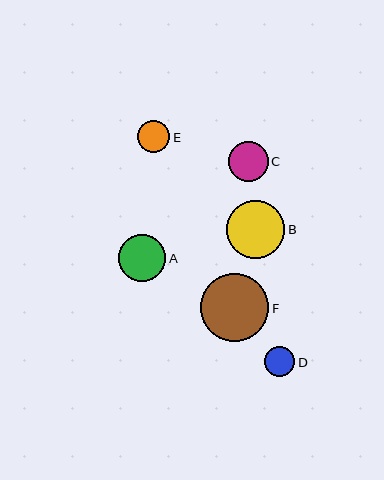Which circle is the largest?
Circle F is the largest with a size of approximately 68 pixels.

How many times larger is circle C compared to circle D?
Circle C is approximately 1.3 times the size of circle D.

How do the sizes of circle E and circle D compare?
Circle E and circle D are approximately the same size.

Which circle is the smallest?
Circle D is the smallest with a size of approximately 30 pixels.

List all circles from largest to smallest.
From largest to smallest: F, B, A, C, E, D.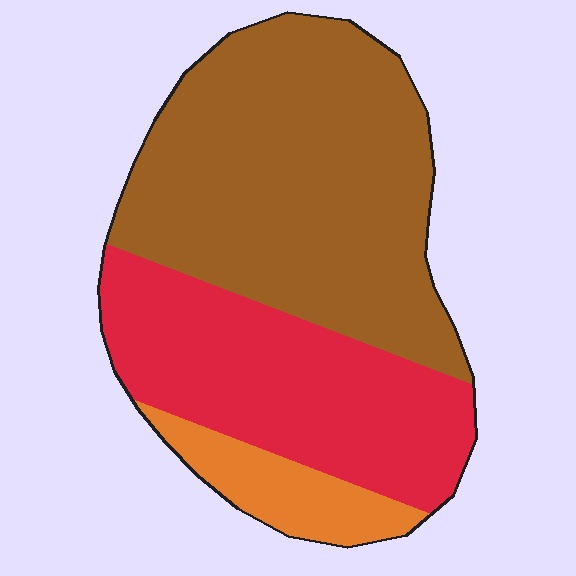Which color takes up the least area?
Orange, at roughly 10%.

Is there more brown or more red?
Brown.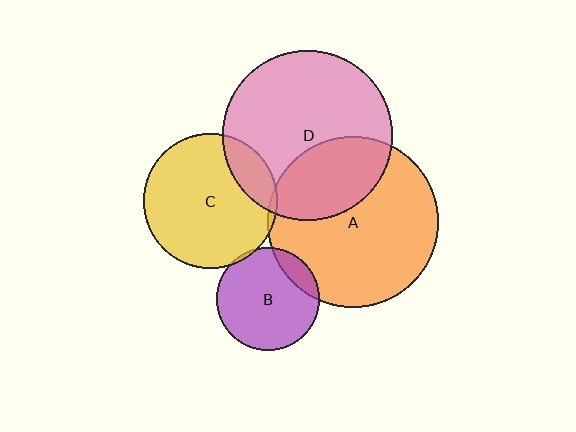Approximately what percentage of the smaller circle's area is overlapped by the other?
Approximately 30%.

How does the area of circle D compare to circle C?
Approximately 1.6 times.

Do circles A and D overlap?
Yes.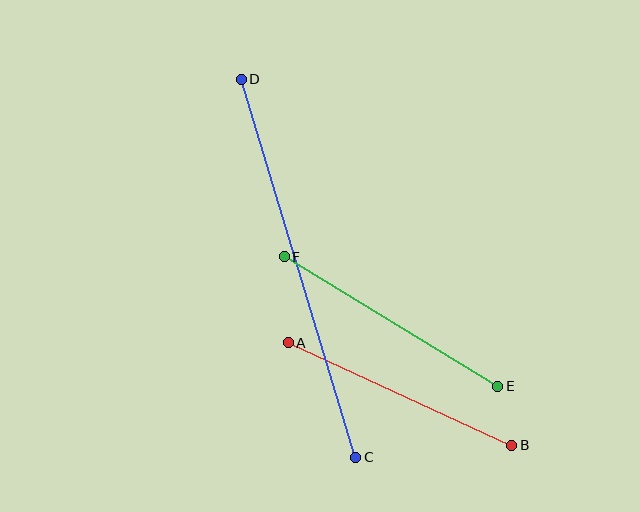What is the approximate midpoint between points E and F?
The midpoint is at approximately (391, 321) pixels.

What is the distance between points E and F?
The distance is approximately 250 pixels.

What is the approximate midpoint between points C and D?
The midpoint is at approximately (299, 268) pixels.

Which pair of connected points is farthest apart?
Points C and D are farthest apart.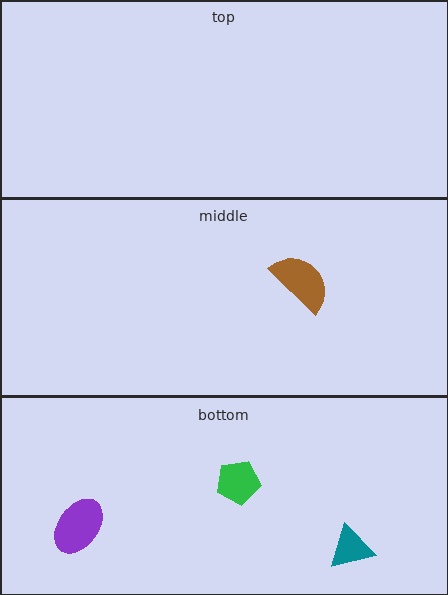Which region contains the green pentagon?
The bottom region.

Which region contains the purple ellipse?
The bottom region.